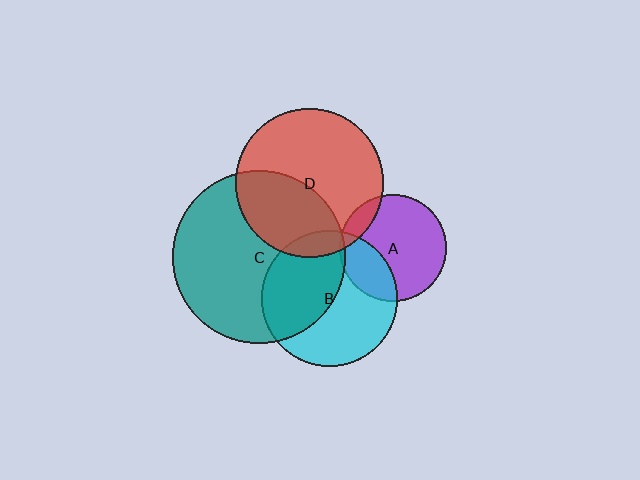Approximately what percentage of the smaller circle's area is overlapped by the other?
Approximately 40%.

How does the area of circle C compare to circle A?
Approximately 2.6 times.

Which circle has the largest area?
Circle C (teal).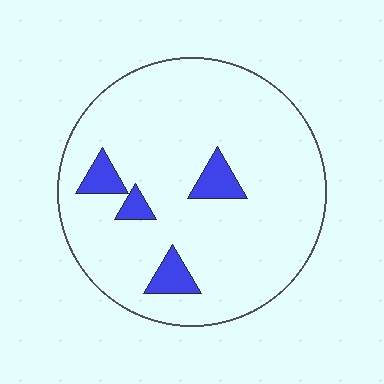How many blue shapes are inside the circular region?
4.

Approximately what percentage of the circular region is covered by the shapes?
Approximately 10%.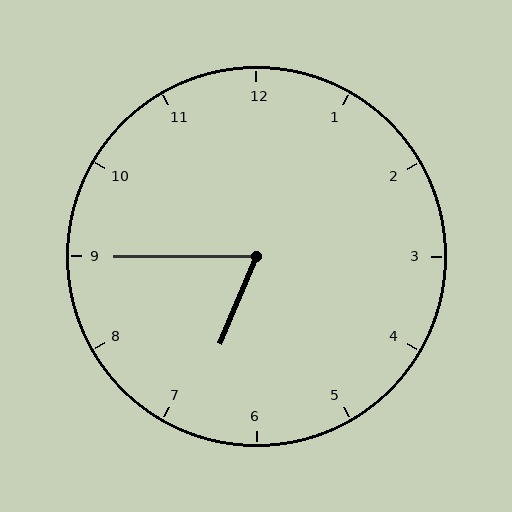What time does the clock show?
6:45.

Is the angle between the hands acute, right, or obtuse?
It is acute.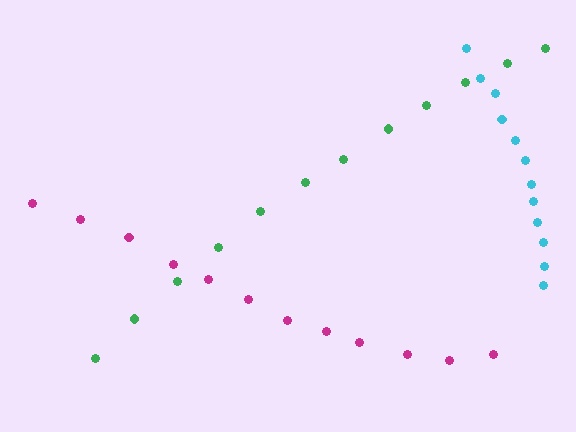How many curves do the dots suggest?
There are 3 distinct paths.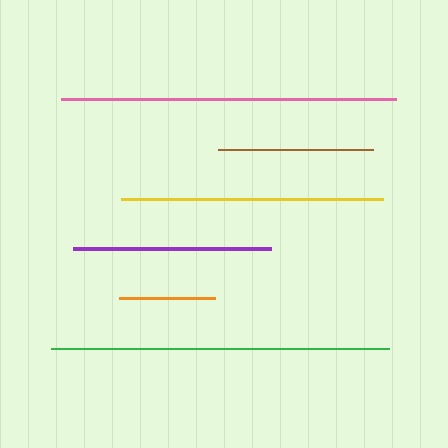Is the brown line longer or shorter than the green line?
The green line is longer than the brown line.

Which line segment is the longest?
The green line is the longest at approximately 339 pixels.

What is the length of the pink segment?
The pink segment is approximately 335 pixels long.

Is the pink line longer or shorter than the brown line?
The pink line is longer than the brown line.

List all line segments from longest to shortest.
From longest to shortest: green, pink, yellow, purple, brown, orange.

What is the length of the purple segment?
The purple segment is approximately 198 pixels long.